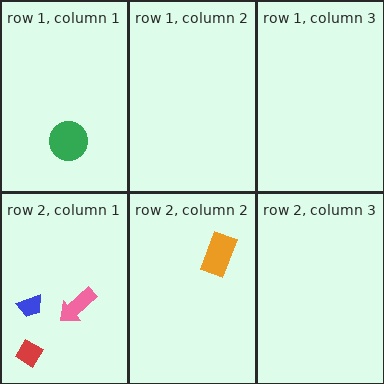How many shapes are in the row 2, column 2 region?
1.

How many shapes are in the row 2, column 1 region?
3.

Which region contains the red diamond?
The row 2, column 1 region.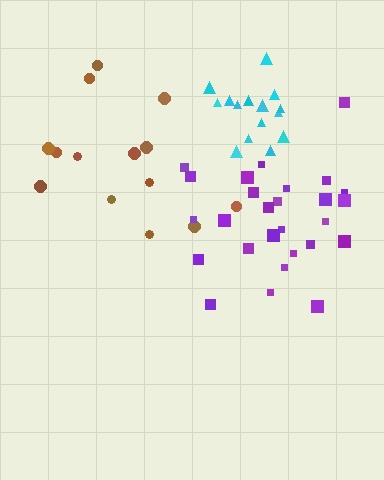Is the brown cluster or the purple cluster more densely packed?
Purple.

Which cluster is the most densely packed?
Cyan.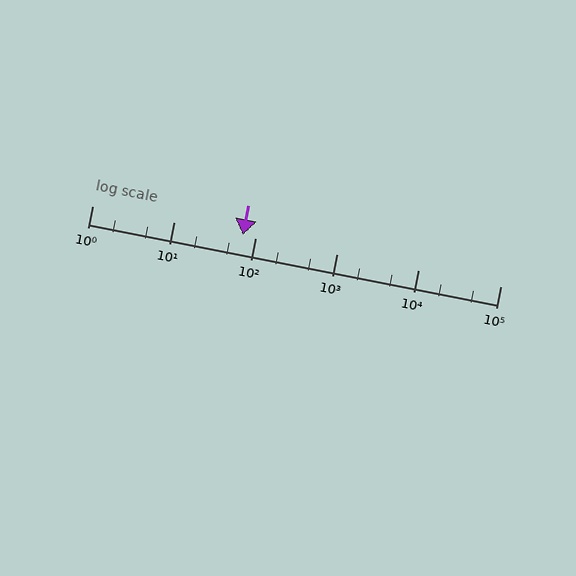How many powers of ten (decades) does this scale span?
The scale spans 5 decades, from 1 to 100000.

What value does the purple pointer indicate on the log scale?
The pointer indicates approximately 70.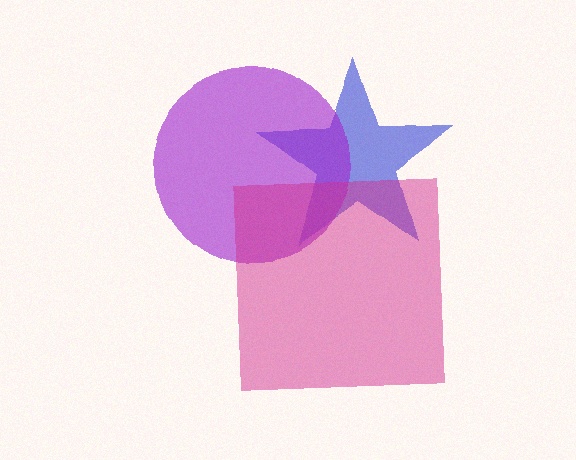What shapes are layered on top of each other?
The layered shapes are: a blue star, a purple circle, a magenta square.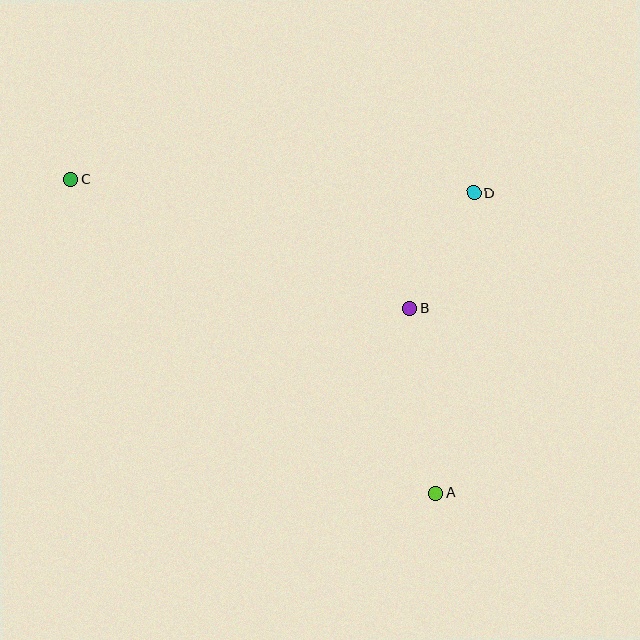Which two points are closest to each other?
Points B and D are closest to each other.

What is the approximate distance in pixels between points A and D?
The distance between A and D is approximately 302 pixels.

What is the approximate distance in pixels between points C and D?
The distance between C and D is approximately 403 pixels.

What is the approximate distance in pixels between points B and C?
The distance between B and C is approximately 362 pixels.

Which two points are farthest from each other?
Points A and C are farthest from each other.